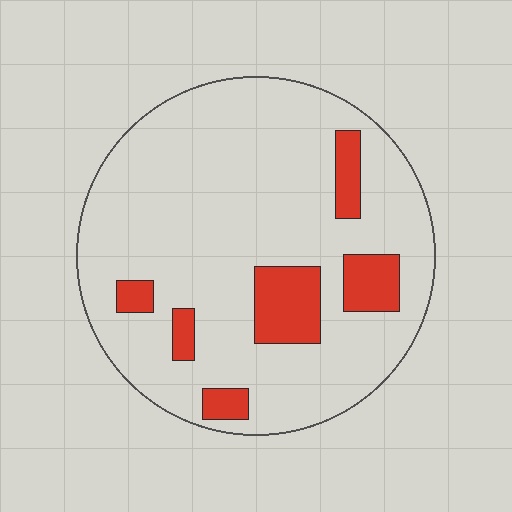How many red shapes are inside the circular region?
6.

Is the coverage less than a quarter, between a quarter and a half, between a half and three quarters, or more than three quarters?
Less than a quarter.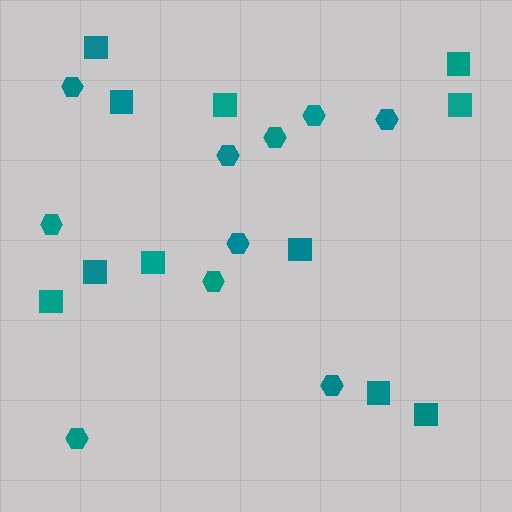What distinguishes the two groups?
There are 2 groups: one group of squares (11) and one group of hexagons (10).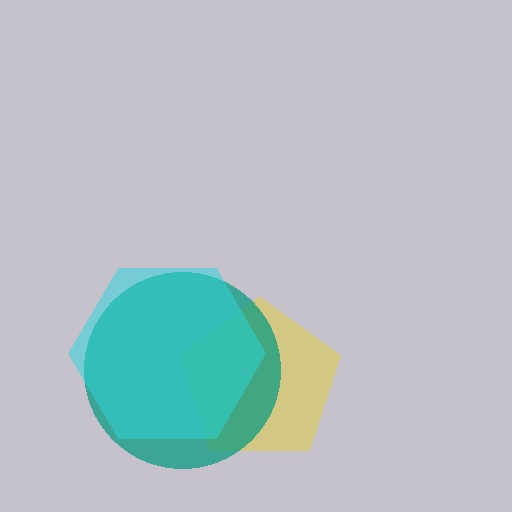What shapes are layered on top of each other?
The layered shapes are: a yellow pentagon, a teal circle, a cyan hexagon.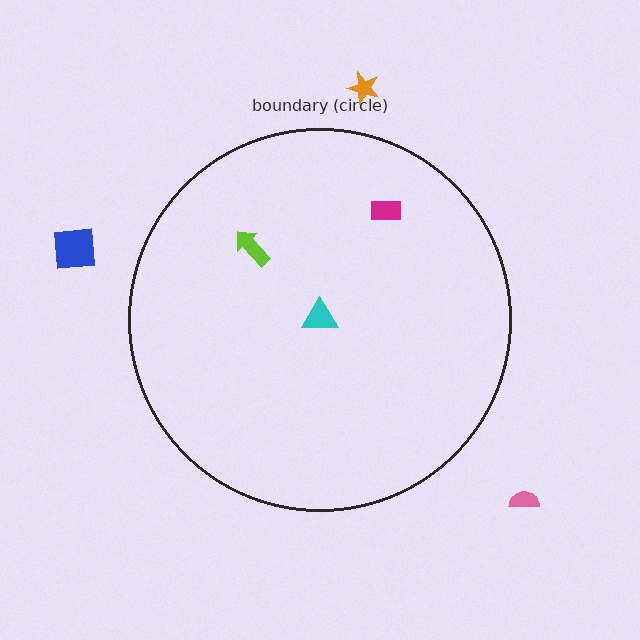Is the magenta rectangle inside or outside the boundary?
Inside.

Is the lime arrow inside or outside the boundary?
Inside.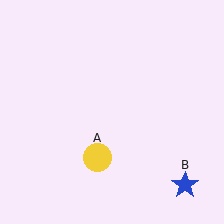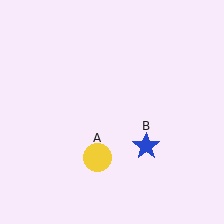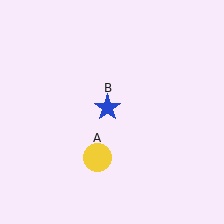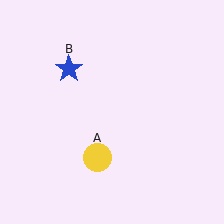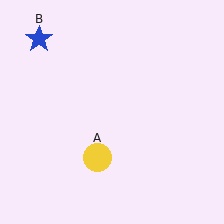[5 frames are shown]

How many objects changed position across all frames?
1 object changed position: blue star (object B).